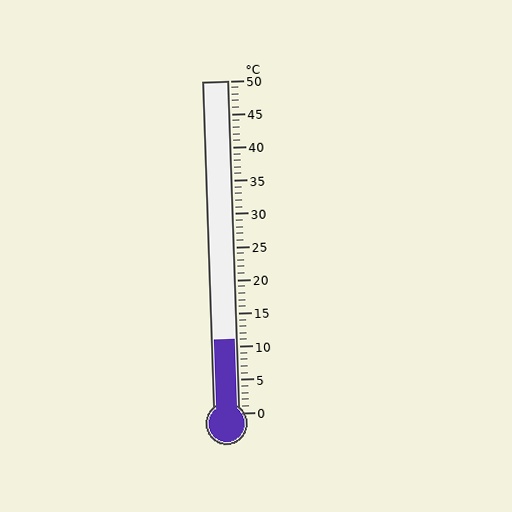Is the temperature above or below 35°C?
The temperature is below 35°C.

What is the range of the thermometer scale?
The thermometer scale ranges from 0°C to 50°C.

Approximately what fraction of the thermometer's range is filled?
The thermometer is filled to approximately 20% of its range.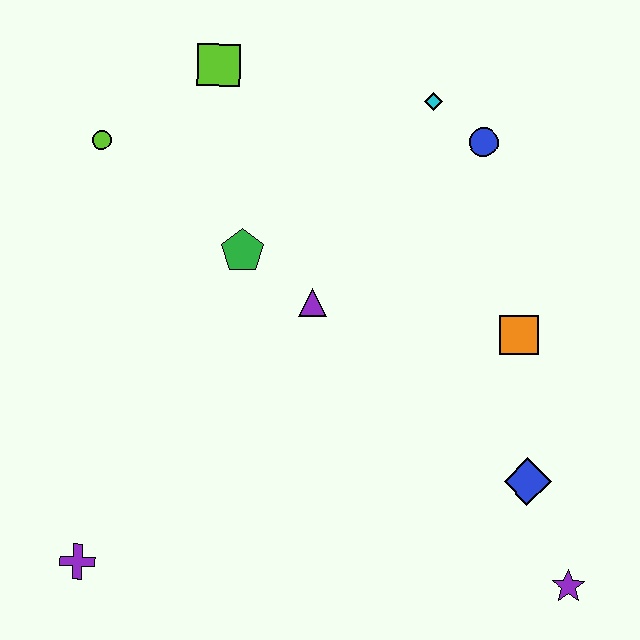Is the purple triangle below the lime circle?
Yes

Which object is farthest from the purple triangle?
The purple star is farthest from the purple triangle.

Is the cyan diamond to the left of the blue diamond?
Yes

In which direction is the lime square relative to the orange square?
The lime square is to the left of the orange square.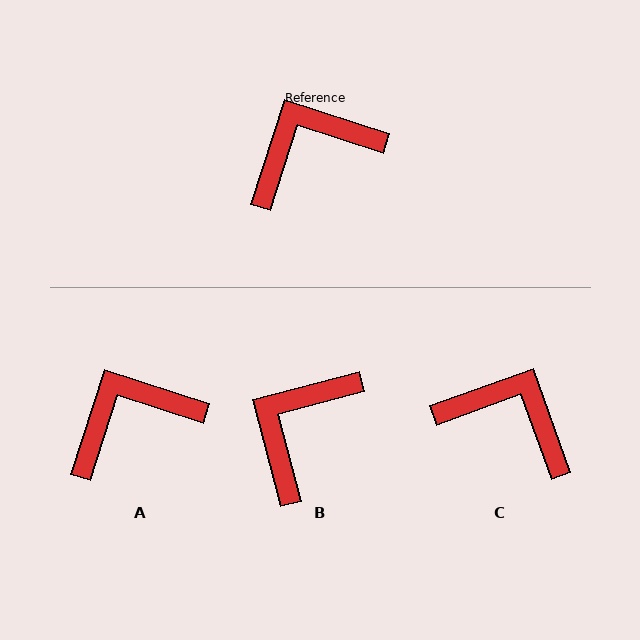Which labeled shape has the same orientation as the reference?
A.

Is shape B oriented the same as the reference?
No, it is off by about 33 degrees.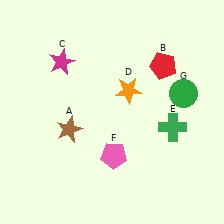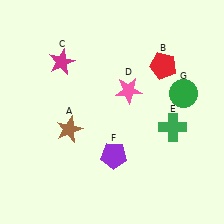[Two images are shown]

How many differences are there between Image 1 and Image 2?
There are 2 differences between the two images.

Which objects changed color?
D changed from orange to pink. F changed from pink to purple.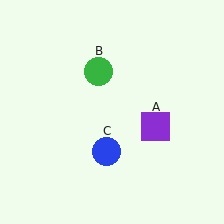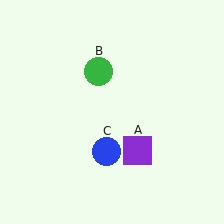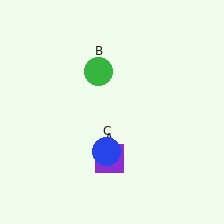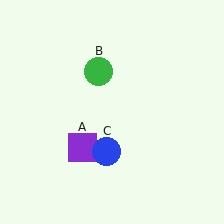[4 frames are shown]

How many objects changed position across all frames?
1 object changed position: purple square (object A).